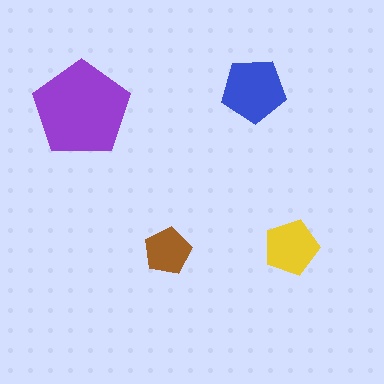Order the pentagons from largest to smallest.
the purple one, the blue one, the yellow one, the brown one.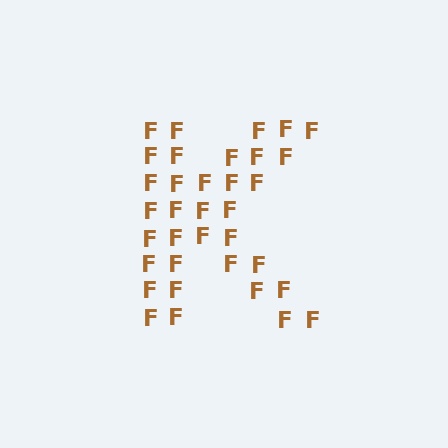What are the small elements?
The small elements are letter F's.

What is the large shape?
The large shape is the letter K.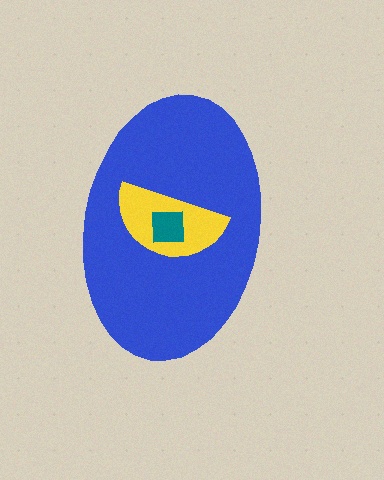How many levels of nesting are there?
3.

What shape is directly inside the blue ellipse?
The yellow semicircle.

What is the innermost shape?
The teal square.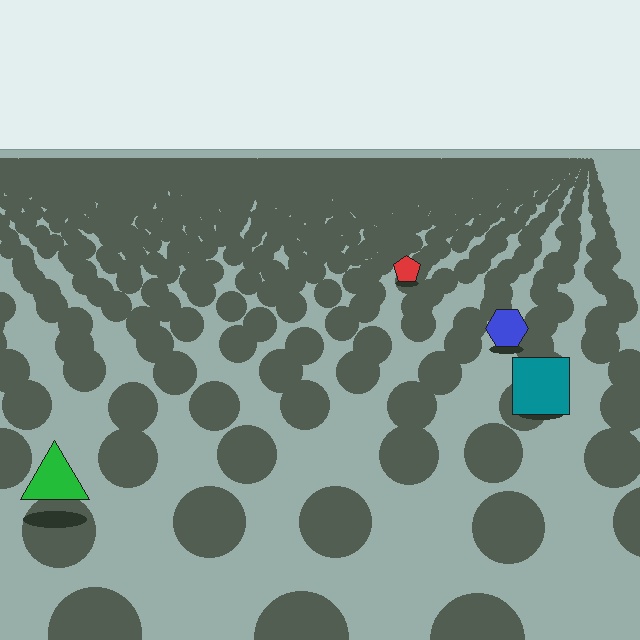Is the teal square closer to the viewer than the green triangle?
No. The green triangle is closer — you can tell from the texture gradient: the ground texture is coarser near it.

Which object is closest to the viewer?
The green triangle is closest. The texture marks near it are larger and more spread out.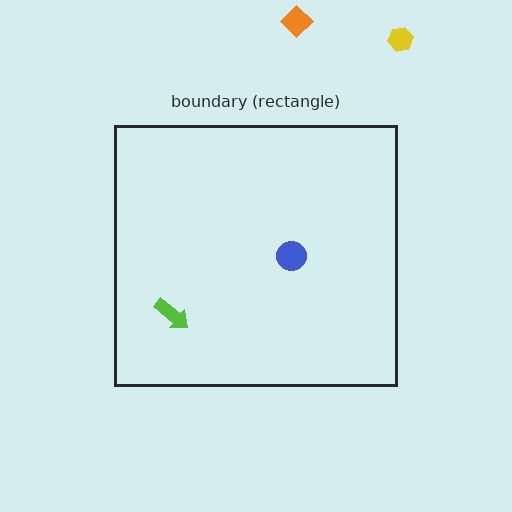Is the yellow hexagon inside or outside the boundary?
Outside.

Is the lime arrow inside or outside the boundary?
Inside.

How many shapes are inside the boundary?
2 inside, 2 outside.